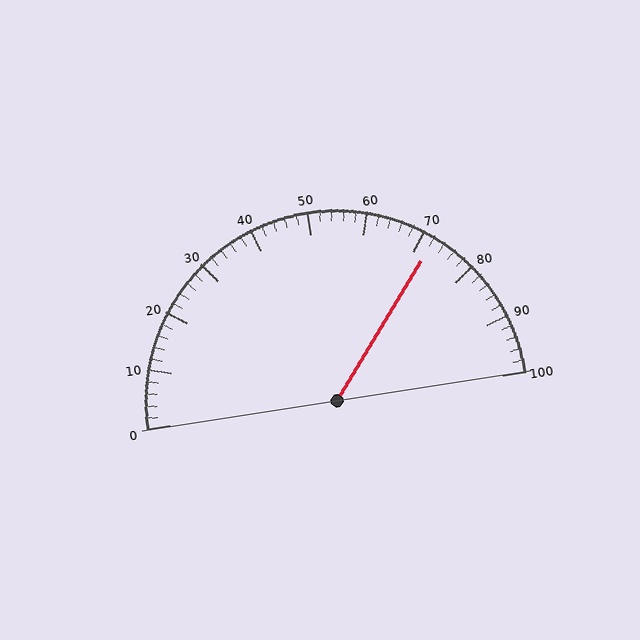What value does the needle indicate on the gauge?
The needle indicates approximately 72.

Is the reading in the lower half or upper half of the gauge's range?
The reading is in the upper half of the range (0 to 100).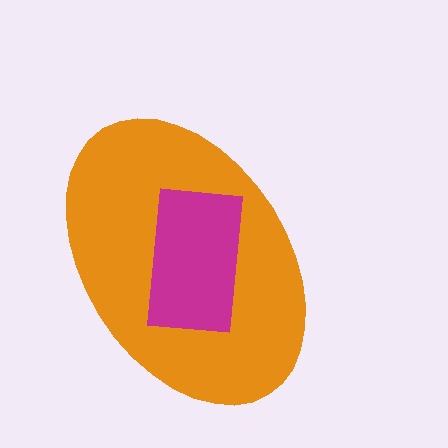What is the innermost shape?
The magenta rectangle.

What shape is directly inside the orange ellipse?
The magenta rectangle.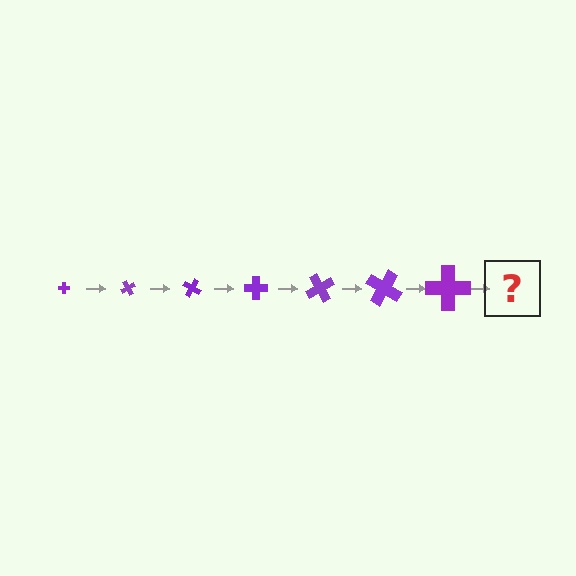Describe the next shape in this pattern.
It should be a cross, larger than the previous one and rotated 420 degrees from the start.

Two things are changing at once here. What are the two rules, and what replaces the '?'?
The two rules are that the cross grows larger each step and it rotates 60 degrees each step. The '?' should be a cross, larger than the previous one and rotated 420 degrees from the start.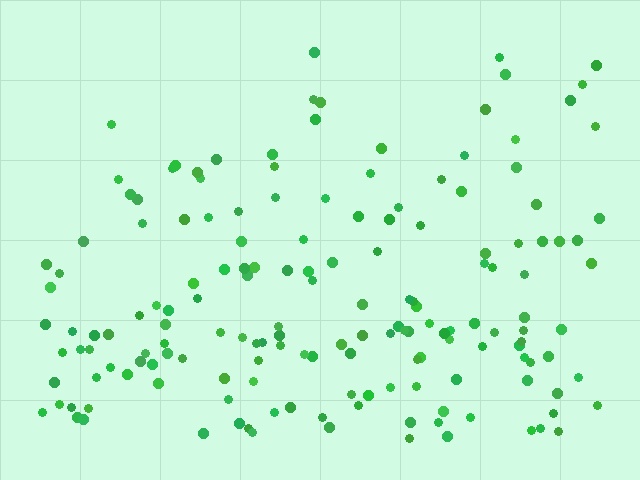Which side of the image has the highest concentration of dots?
The bottom.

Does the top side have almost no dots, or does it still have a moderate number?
Still a moderate number, just noticeably fewer than the bottom.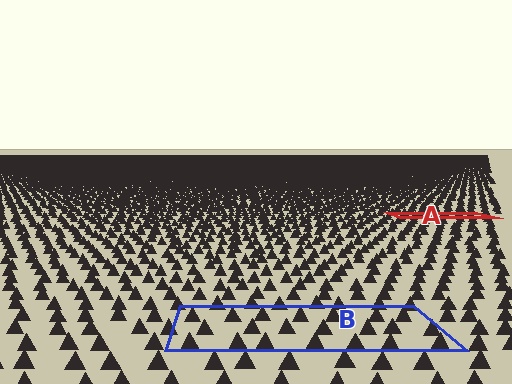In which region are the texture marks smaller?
The texture marks are smaller in region A, because it is farther away.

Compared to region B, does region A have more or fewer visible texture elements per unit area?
Region A has more texture elements per unit area — they are packed more densely because it is farther away.